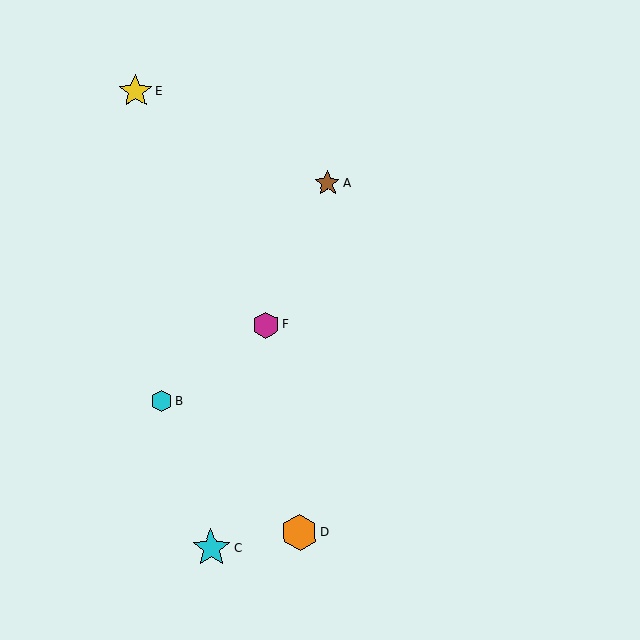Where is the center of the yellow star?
The center of the yellow star is at (136, 91).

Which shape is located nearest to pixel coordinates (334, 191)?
The brown star (labeled A) at (327, 183) is nearest to that location.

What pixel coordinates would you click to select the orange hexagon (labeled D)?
Click at (299, 532) to select the orange hexagon D.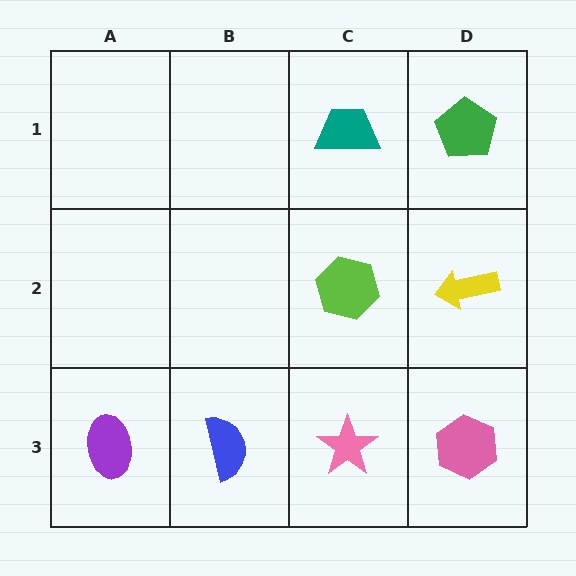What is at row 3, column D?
A pink hexagon.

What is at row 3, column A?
A purple ellipse.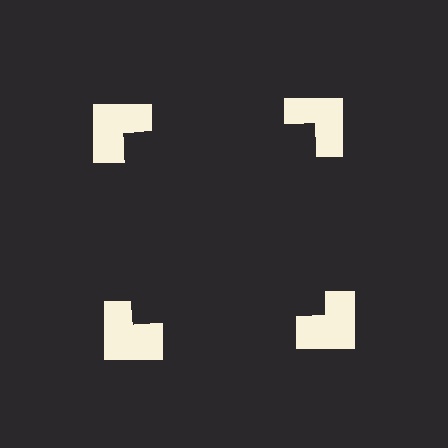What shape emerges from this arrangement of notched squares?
An illusory square — its edges are inferred from the aligned wedge cuts in the notched squares, not physically drawn.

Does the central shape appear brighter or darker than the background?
It typically appears slightly darker than the background, even though no actual brightness change is drawn.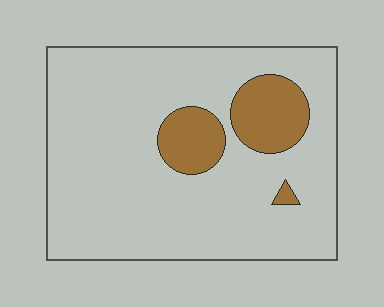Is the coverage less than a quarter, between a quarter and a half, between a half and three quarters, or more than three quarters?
Less than a quarter.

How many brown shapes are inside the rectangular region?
3.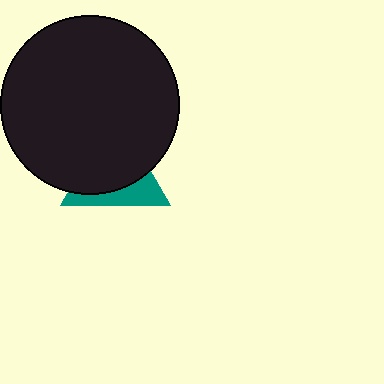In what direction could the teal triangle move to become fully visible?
The teal triangle could move down. That would shift it out from behind the black circle entirely.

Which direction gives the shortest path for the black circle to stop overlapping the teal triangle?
Moving up gives the shortest separation.